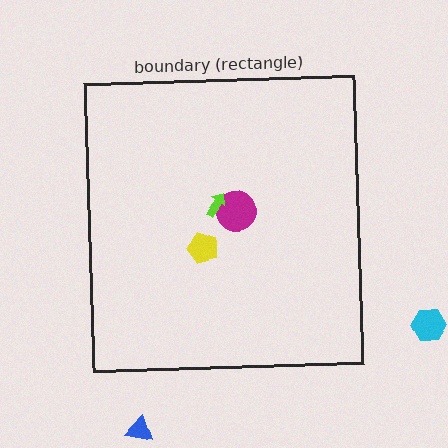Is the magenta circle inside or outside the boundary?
Inside.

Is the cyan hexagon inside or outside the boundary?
Outside.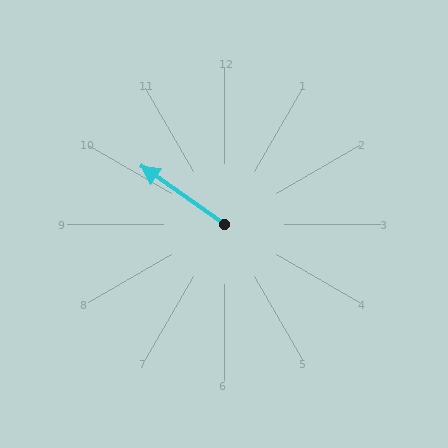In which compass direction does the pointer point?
Northwest.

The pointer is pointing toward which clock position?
Roughly 10 o'clock.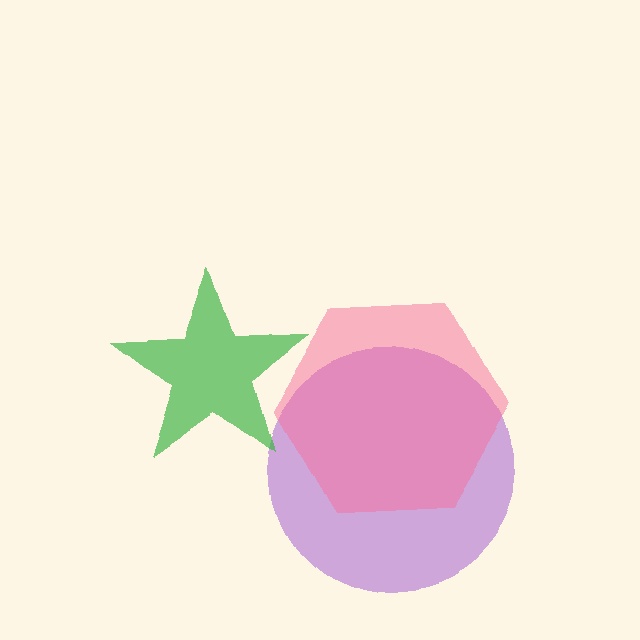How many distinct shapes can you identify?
There are 3 distinct shapes: a purple circle, a pink hexagon, a green star.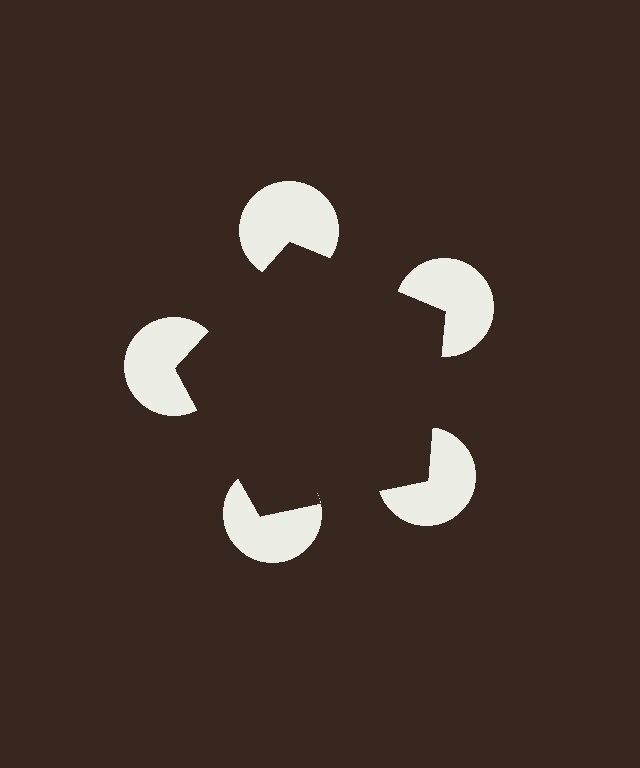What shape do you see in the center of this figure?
An illusory pentagon — its edges are inferred from the aligned wedge cuts in the pac-man discs, not physically drawn.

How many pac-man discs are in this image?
There are 5 — one at each vertex of the illusory pentagon.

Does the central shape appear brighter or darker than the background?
It typically appears slightly darker than the background, even though no actual brightness change is drawn.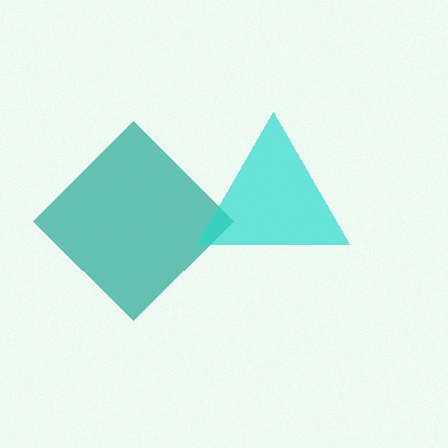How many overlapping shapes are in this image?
There are 2 overlapping shapes in the image.